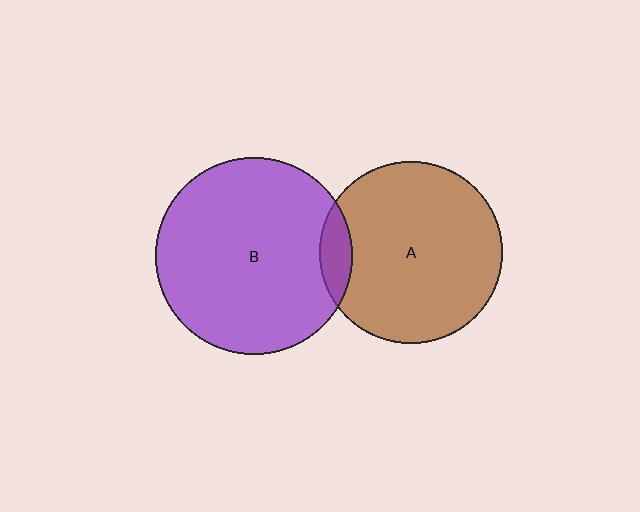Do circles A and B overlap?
Yes.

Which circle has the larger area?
Circle B (purple).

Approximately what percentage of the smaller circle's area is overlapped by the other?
Approximately 10%.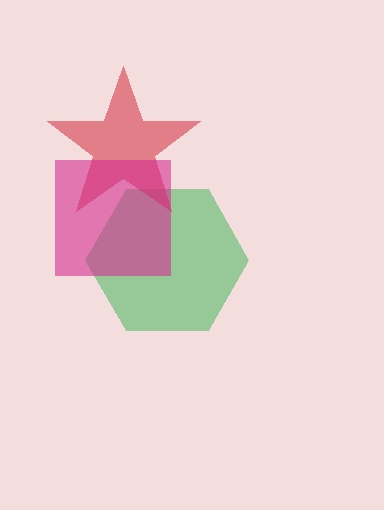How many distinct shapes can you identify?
There are 3 distinct shapes: a green hexagon, a red star, a magenta square.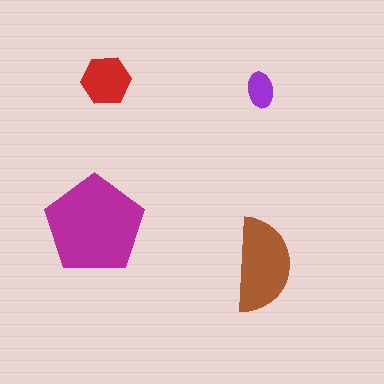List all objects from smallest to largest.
The purple ellipse, the red hexagon, the brown semicircle, the magenta pentagon.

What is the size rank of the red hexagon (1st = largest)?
3rd.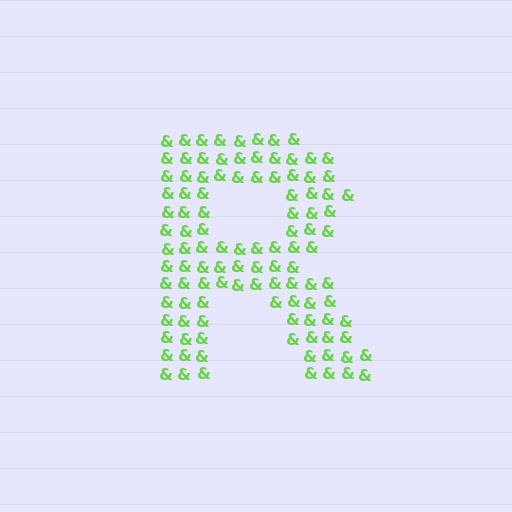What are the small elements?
The small elements are ampersands.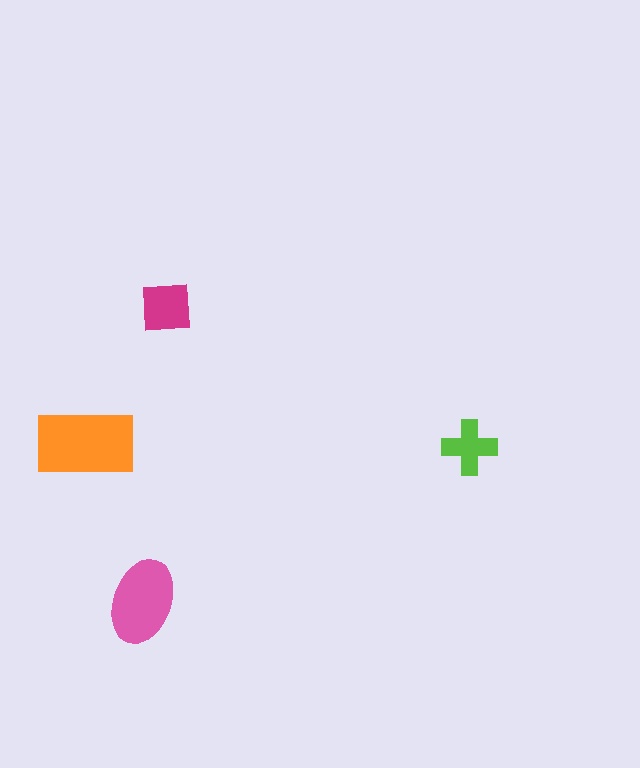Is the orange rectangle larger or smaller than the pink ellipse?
Larger.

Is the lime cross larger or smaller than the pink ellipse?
Smaller.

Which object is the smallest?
The lime cross.